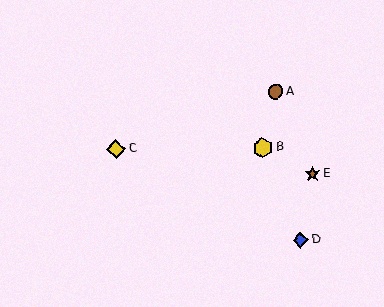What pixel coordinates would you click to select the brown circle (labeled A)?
Click at (275, 91) to select the brown circle A.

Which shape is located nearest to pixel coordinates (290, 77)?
The brown circle (labeled A) at (275, 91) is nearest to that location.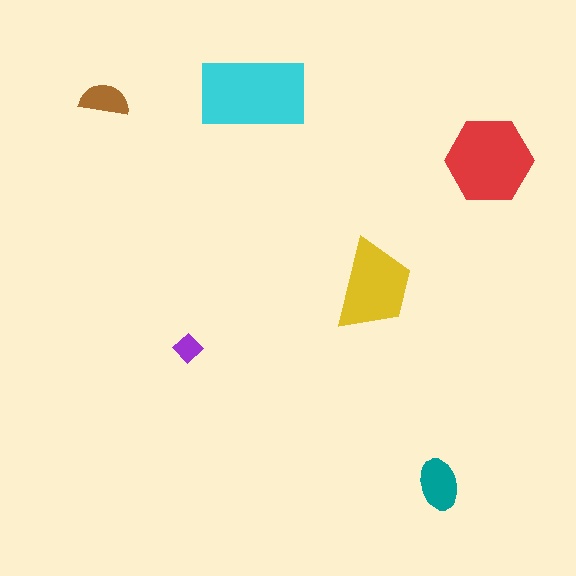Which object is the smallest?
The purple diamond.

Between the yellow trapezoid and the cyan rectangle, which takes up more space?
The cyan rectangle.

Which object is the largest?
The cyan rectangle.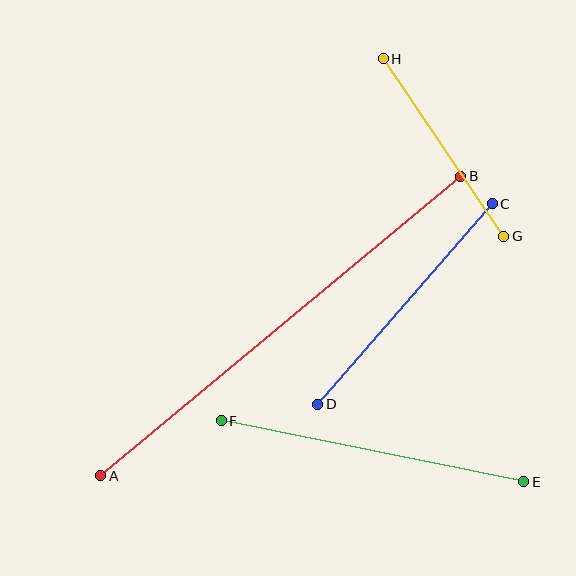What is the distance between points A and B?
The distance is approximately 468 pixels.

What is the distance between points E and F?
The distance is approximately 309 pixels.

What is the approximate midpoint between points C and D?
The midpoint is at approximately (405, 304) pixels.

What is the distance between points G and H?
The distance is approximately 214 pixels.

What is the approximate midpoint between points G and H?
The midpoint is at approximately (444, 148) pixels.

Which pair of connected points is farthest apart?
Points A and B are farthest apart.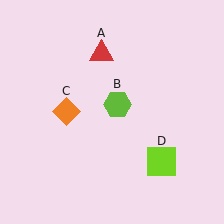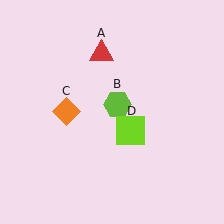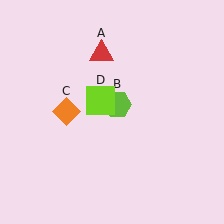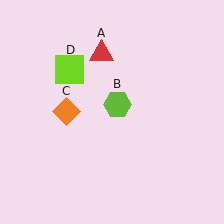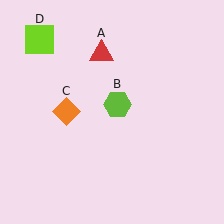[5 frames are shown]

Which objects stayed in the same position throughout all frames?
Red triangle (object A) and lime hexagon (object B) and orange diamond (object C) remained stationary.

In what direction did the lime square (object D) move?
The lime square (object D) moved up and to the left.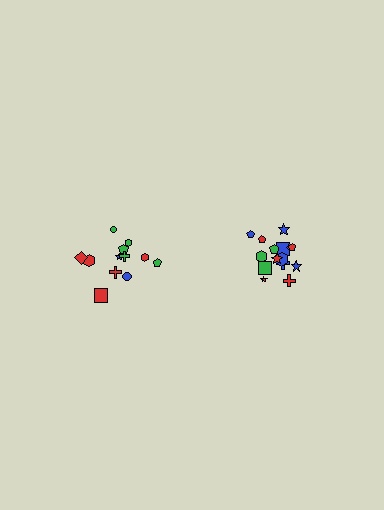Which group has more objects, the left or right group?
The right group.